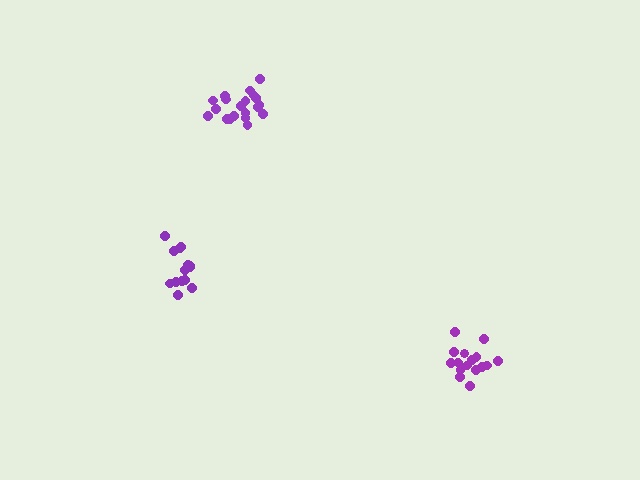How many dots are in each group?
Group 1: 14 dots, Group 2: 16 dots, Group 3: 20 dots (50 total).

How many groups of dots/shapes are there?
There are 3 groups.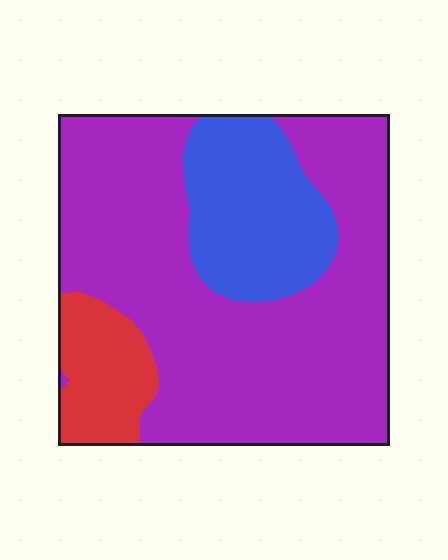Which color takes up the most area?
Purple, at roughly 70%.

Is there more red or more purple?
Purple.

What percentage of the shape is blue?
Blue takes up about one fifth (1/5) of the shape.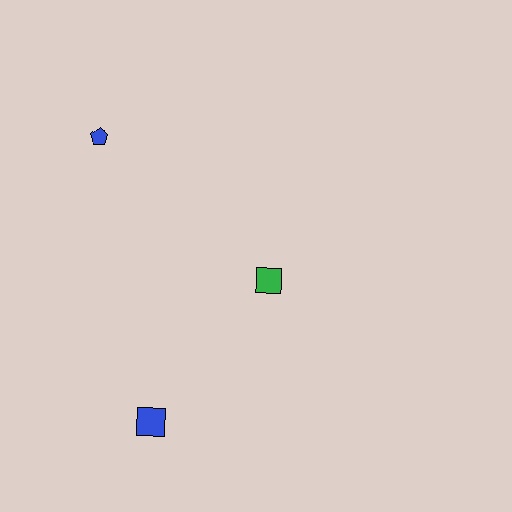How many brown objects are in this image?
There are no brown objects.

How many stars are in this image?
There are no stars.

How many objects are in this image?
There are 3 objects.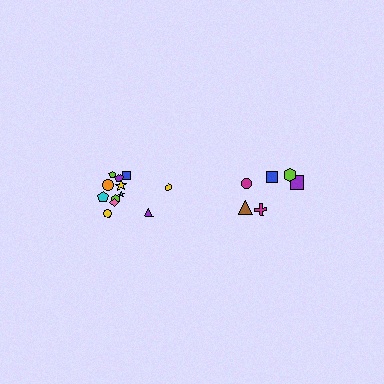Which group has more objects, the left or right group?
The left group.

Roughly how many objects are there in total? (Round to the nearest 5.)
Roughly 20 objects in total.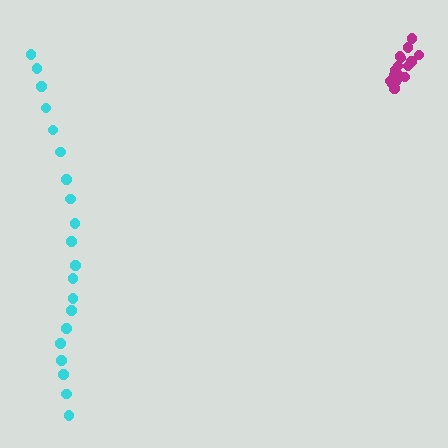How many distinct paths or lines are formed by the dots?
There are 2 distinct paths.